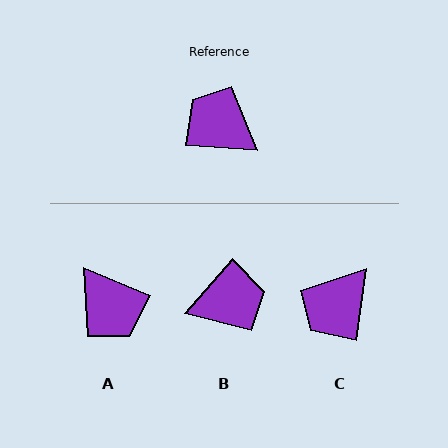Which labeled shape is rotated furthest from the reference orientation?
A, about 161 degrees away.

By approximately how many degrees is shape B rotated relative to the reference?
Approximately 127 degrees clockwise.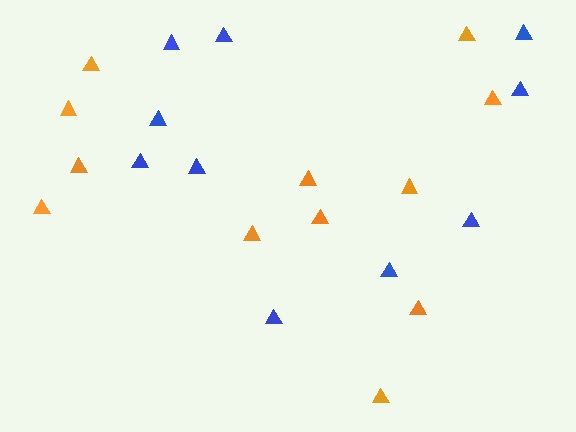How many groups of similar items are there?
There are 2 groups: one group of blue triangles (10) and one group of orange triangles (12).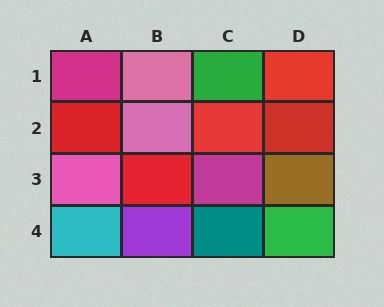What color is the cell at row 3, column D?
Brown.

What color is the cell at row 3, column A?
Pink.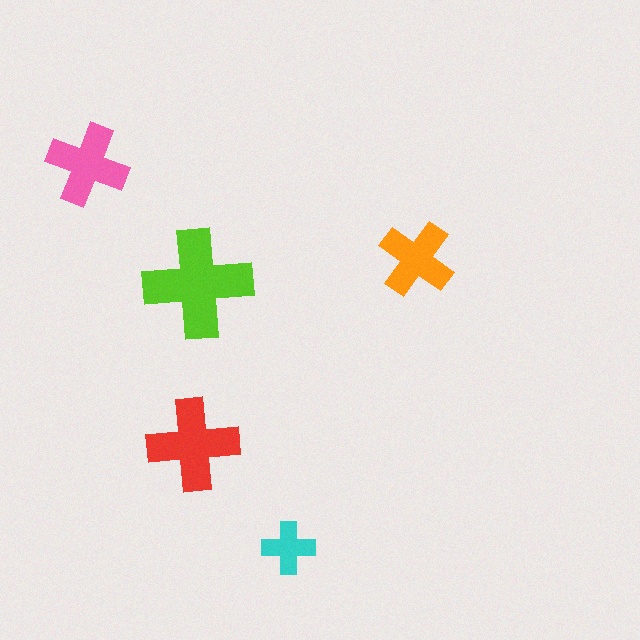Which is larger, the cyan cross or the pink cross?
The pink one.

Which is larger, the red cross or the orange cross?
The red one.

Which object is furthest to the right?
The orange cross is rightmost.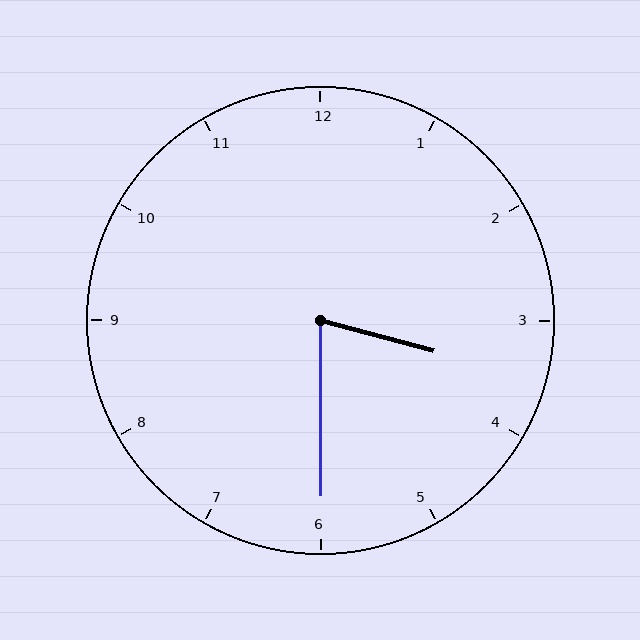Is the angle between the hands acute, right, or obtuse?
It is acute.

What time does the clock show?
3:30.